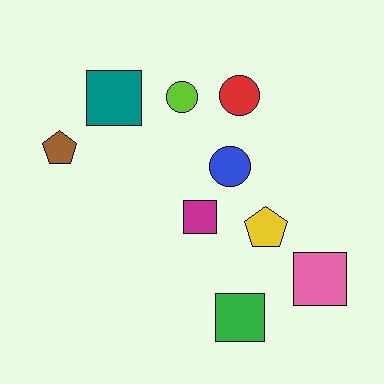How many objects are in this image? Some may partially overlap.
There are 9 objects.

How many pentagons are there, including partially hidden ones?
There are 2 pentagons.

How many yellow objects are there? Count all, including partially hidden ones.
There is 1 yellow object.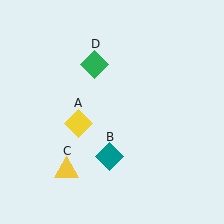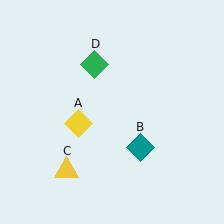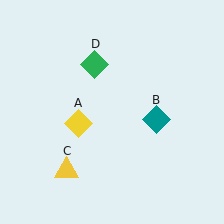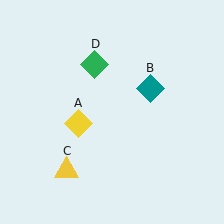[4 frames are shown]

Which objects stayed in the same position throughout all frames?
Yellow diamond (object A) and yellow triangle (object C) and green diamond (object D) remained stationary.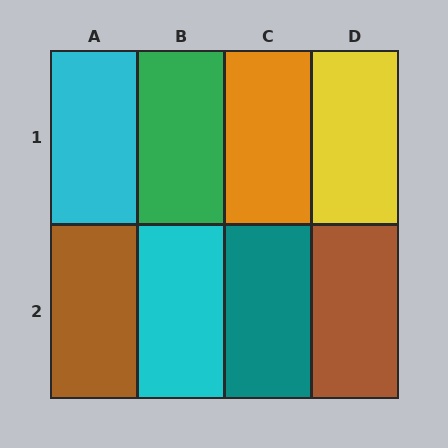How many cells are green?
1 cell is green.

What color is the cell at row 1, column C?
Orange.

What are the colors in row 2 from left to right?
Brown, cyan, teal, brown.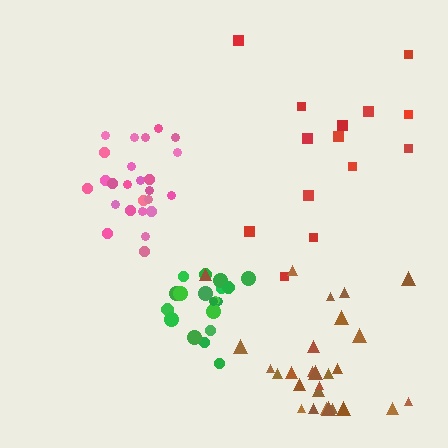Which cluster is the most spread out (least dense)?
Red.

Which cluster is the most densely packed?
Green.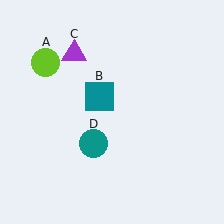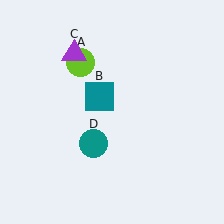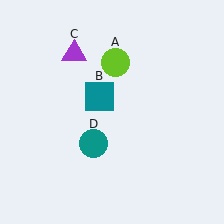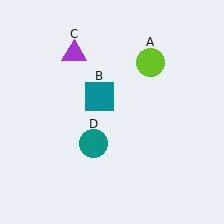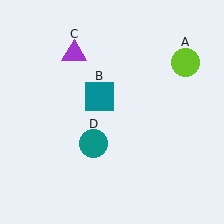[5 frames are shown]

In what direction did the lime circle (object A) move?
The lime circle (object A) moved right.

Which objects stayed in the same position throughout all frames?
Teal square (object B) and purple triangle (object C) and teal circle (object D) remained stationary.